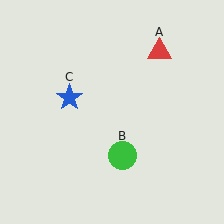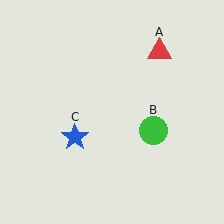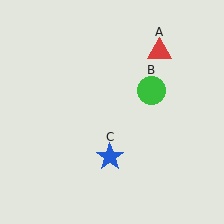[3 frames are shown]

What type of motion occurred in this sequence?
The green circle (object B), blue star (object C) rotated counterclockwise around the center of the scene.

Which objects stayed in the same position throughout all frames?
Red triangle (object A) remained stationary.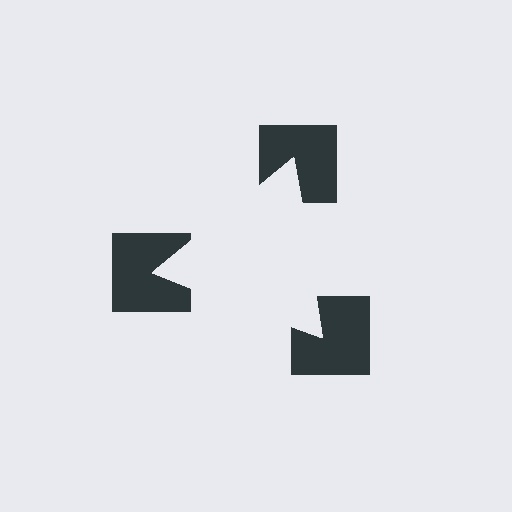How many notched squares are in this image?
There are 3 — one at each vertex of the illusory triangle.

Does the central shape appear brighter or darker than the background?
It typically appears slightly brighter than the background, even though no actual brightness change is drawn.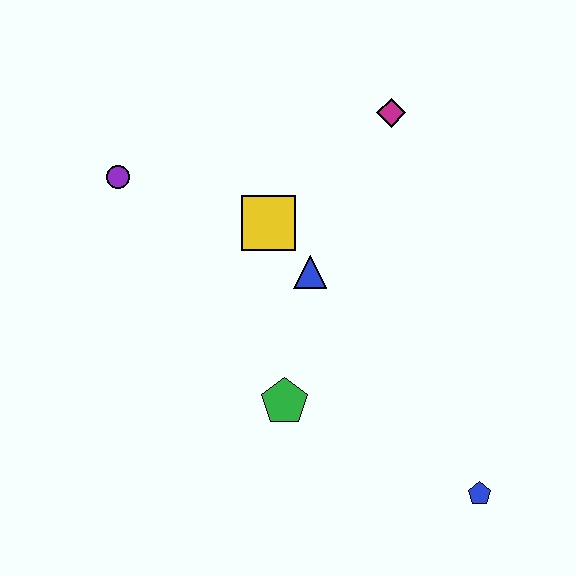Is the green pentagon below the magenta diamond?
Yes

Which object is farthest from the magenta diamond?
The blue pentagon is farthest from the magenta diamond.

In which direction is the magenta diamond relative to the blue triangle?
The magenta diamond is above the blue triangle.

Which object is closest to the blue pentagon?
The green pentagon is closest to the blue pentagon.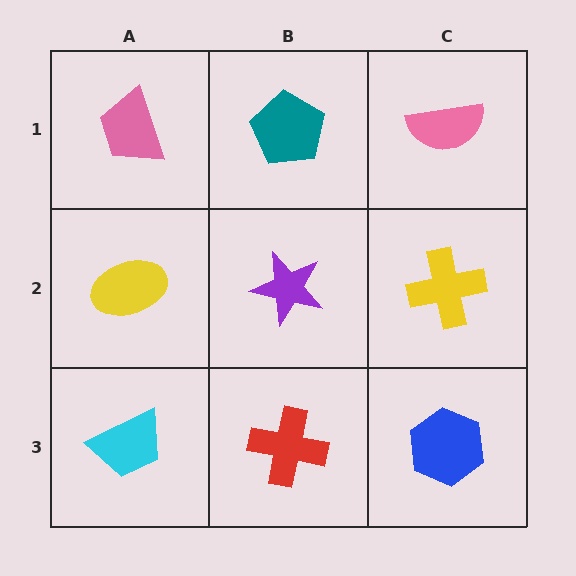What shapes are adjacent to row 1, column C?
A yellow cross (row 2, column C), a teal pentagon (row 1, column B).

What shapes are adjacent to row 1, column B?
A purple star (row 2, column B), a pink trapezoid (row 1, column A), a pink semicircle (row 1, column C).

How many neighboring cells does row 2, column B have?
4.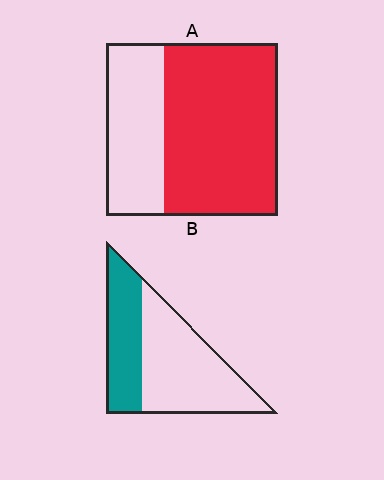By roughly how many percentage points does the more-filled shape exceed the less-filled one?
By roughly 30 percentage points (A over B).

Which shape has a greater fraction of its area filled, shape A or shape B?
Shape A.